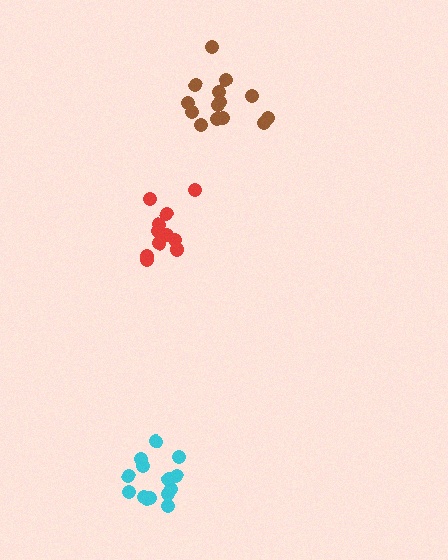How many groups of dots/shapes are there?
There are 3 groups.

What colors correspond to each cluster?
The clusters are colored: cyan, red, brown.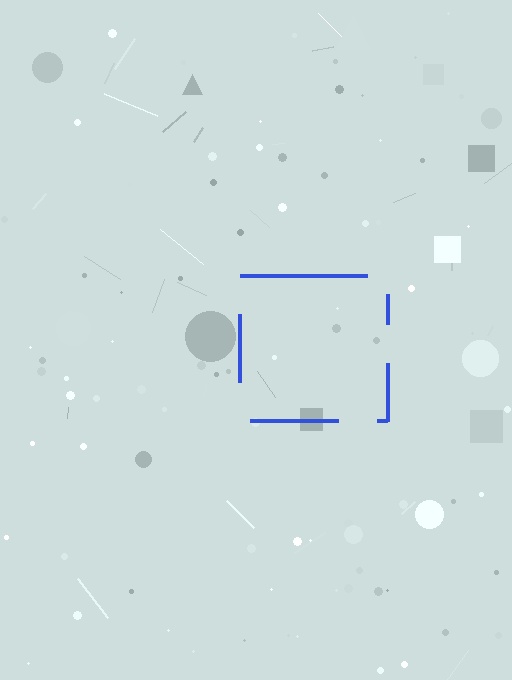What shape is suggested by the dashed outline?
The dashed outline suggests a square.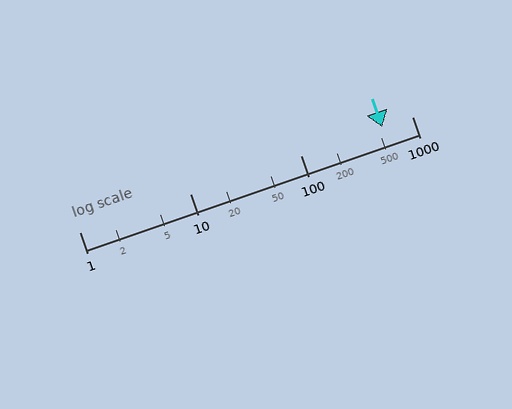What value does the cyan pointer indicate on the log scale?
The pointer indicates approximately 540.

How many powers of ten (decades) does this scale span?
The scale spans 3 decades, from 1 to 1000.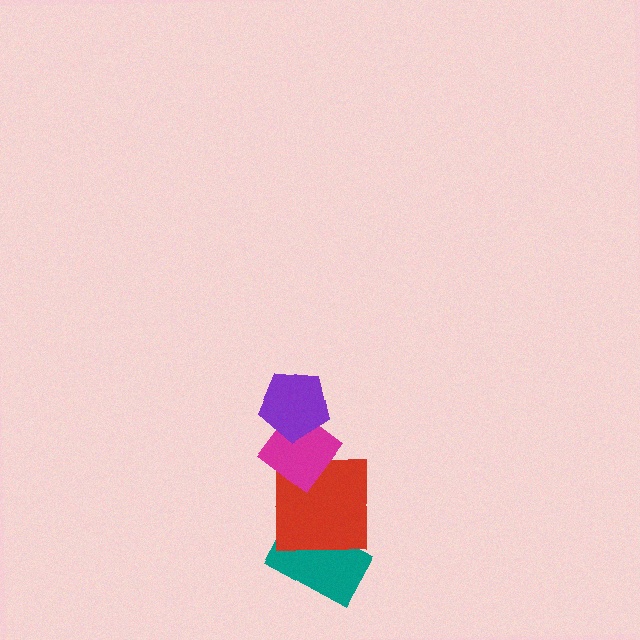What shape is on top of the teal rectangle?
The red square is on top of the teal rectangle.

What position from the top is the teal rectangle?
The teal rectangle is 4th from the top.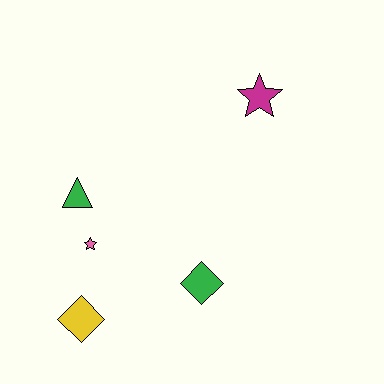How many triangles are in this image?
There is 1 triangle.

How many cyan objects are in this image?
There are no cyan objects.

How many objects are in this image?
There are 5 objects.